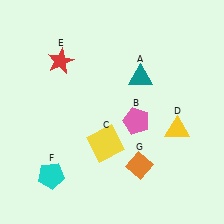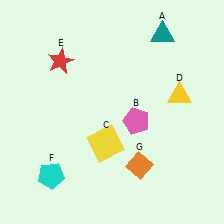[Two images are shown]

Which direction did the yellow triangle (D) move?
The yellow triangle (D) moved up.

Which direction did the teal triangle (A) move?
The teal triangle (A) moved up.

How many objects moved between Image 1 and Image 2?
2 objects moved between the two images.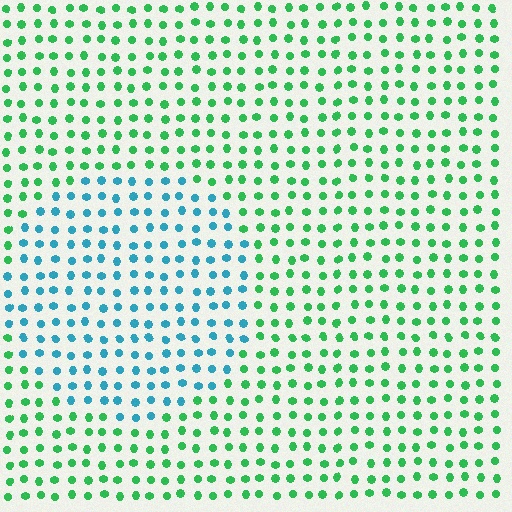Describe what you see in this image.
The image is filled with small green elements in a uniform arrangement. A circle-shaped region is visible where the elements are tinted to a slightly different hue, forming a subtle color boundary.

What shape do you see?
I see a circle.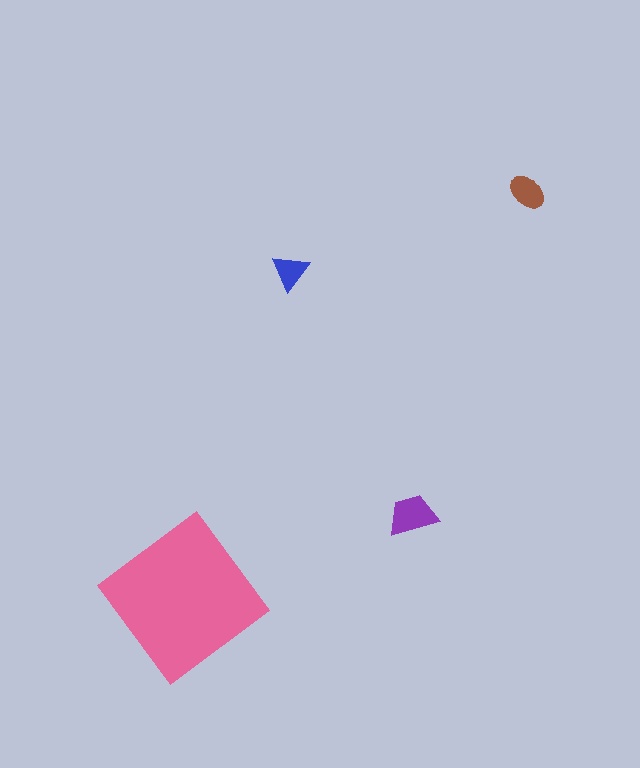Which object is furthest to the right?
The brown ellipse is rightmost.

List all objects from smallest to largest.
The blue triangle, the brown ellipse, the purple trapezoid, the pink diamond.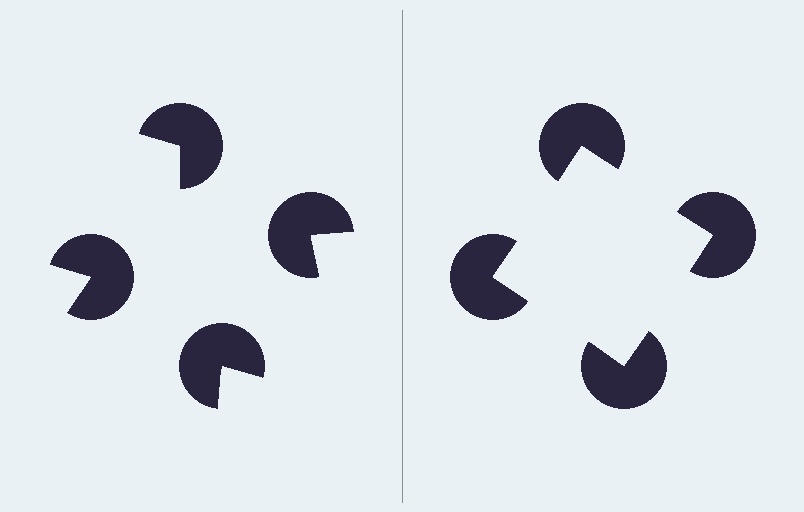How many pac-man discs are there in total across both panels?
8 — 4 on each side.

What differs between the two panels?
The pac-man discs are positioned identically on both sides; only the wedge orientations differ. On the right they align to a square; on the left they are misaligned.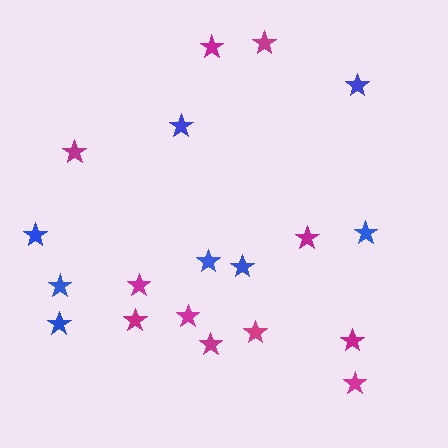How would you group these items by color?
There are 2 groups: one group of blue stars (8) and one group of magenta stars (11).